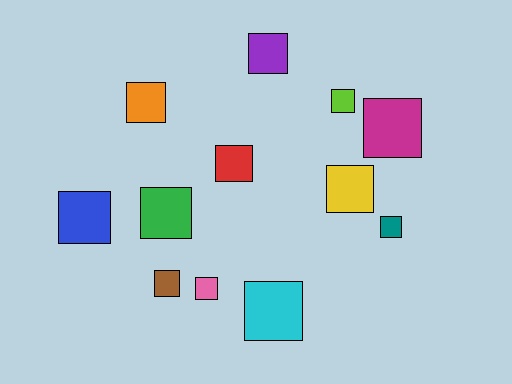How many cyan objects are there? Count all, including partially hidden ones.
There is 1 cyan object.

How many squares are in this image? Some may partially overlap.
There are 12 squares.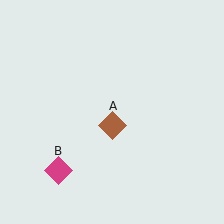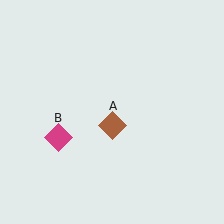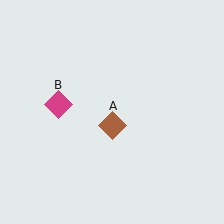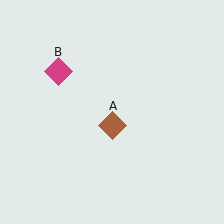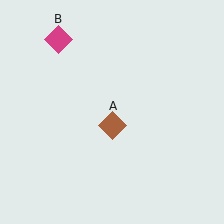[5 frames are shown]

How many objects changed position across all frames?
1 object changed position: magenta diamond (object B).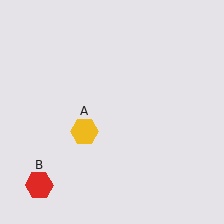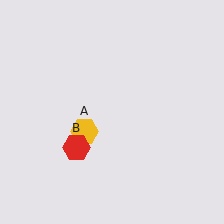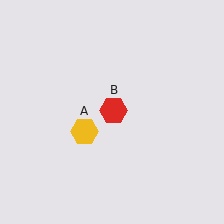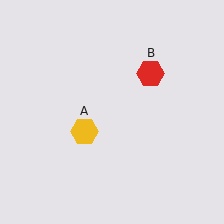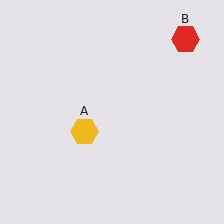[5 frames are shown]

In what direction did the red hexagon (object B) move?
The red hexagon (object B) moved up and to the right.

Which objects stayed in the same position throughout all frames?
Yellow hexagon (object A) remained stationary.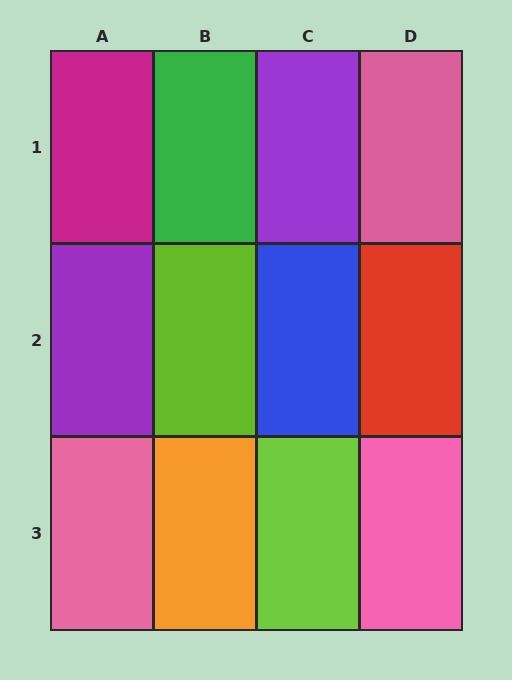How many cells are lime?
2 cells are lime.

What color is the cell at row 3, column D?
Pink.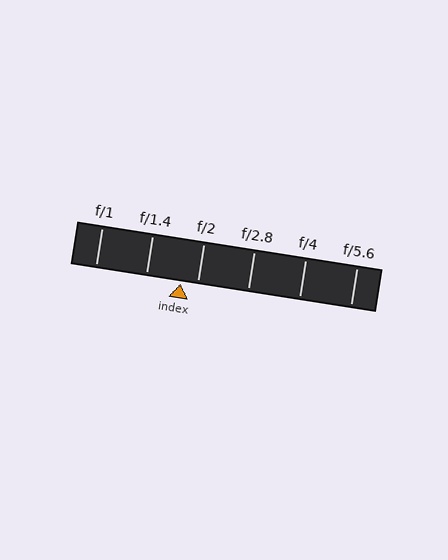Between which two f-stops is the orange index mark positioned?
The index mark is between f/1.4 and f/2.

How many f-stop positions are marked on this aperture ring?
There are 6 f-stop positions marked.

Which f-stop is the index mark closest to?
The index mark is closest to f/2.